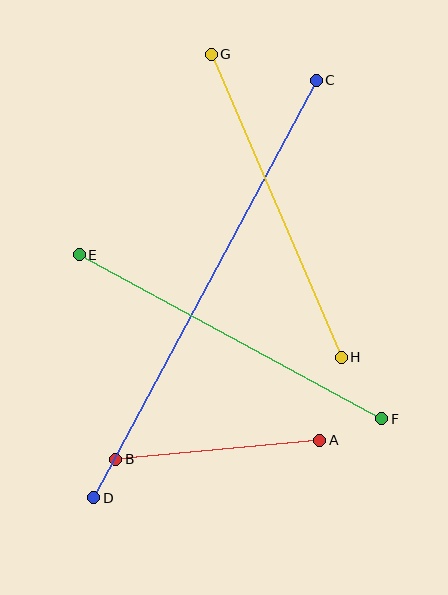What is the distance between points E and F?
The distance is approximately 344 pixels.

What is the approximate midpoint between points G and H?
The midpoint is at approximately (276, 206) pixels.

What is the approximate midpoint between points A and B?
The midpoint is at approximately (218, 450) pixels.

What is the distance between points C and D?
The distance is approximately 473 pixels.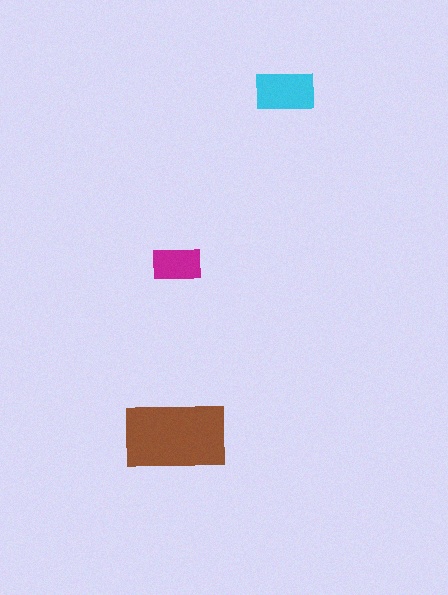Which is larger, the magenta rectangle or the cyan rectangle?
The cyan one.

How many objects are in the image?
There are 3 objects in the image.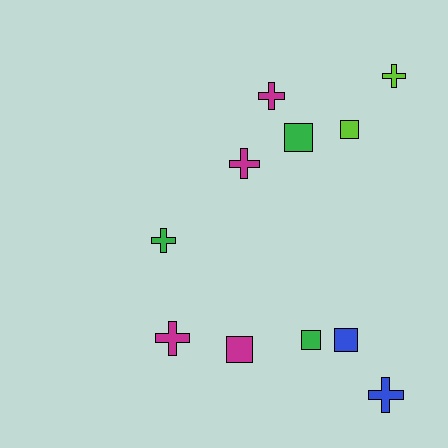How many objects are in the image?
There are 11 objects.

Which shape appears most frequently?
Cross, with 6 objects.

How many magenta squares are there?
There is 1 magenta square.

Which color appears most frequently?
Magenta, with 4 objects.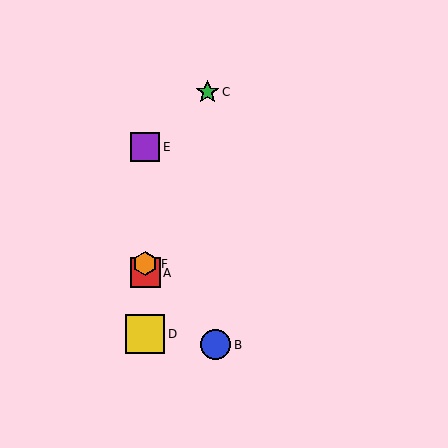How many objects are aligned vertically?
4 objects (A, D, E, F) are aligned vertically.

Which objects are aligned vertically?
Objects A, D, E, F are aligned vertically.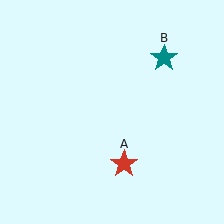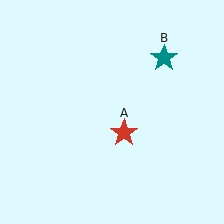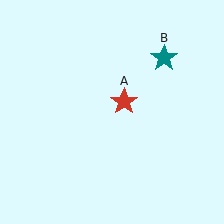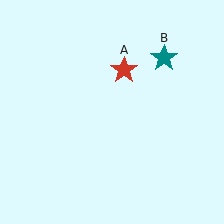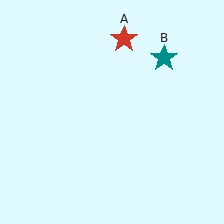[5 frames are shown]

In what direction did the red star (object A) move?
The red star (object A) moved up.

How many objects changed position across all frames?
1 object changed position: red star (object A).